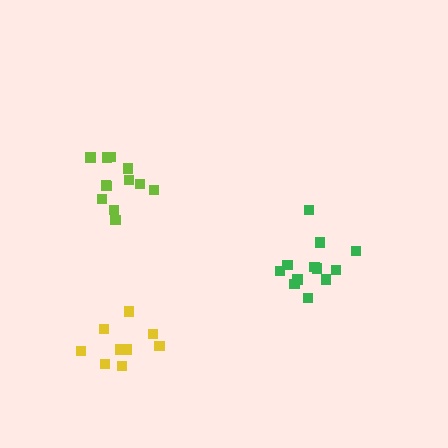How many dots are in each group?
Group 1: 12 dots, Group 2: 12 dots, Group 3: 9 dots (33 total).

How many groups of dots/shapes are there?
There are 3 groups.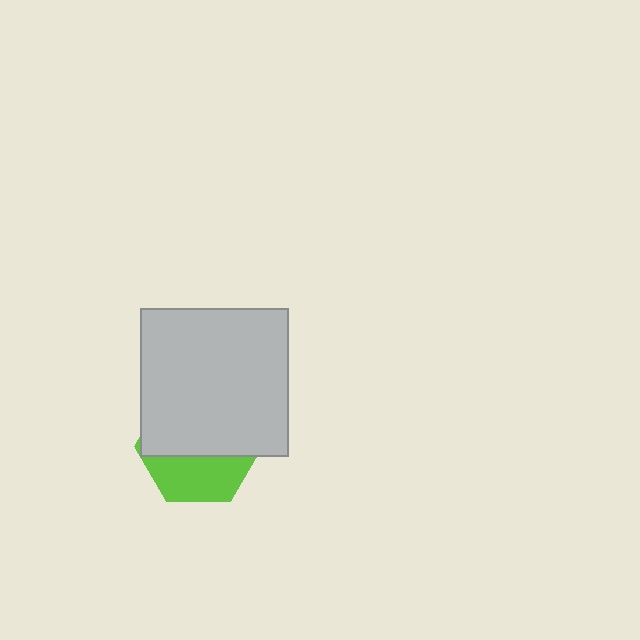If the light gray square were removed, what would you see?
You would see the complete lime hexagon.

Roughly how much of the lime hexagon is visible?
A small part of it is visible (roughly 37%).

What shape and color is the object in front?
The object in front is a light gray square.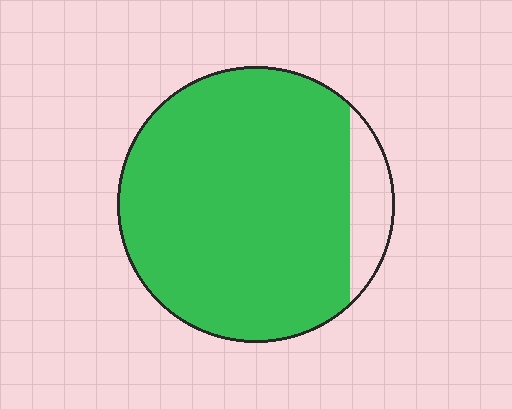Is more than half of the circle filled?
Yes.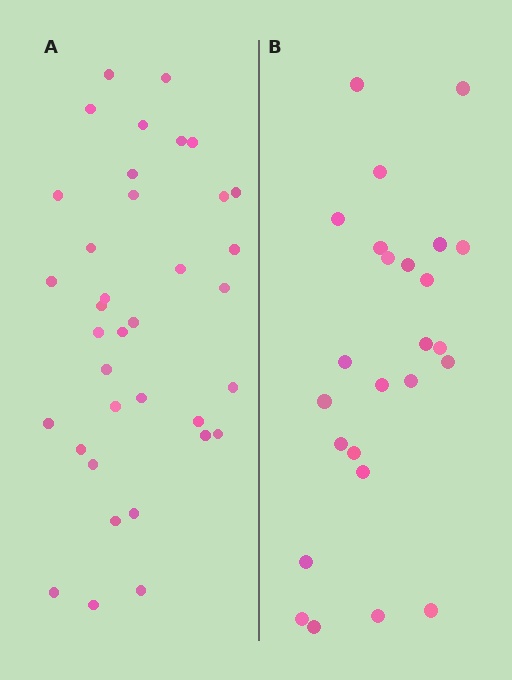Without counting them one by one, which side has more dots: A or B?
Region A (the left region) has more dots.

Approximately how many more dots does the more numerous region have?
Region A has roughly 12 or so more dots than region B.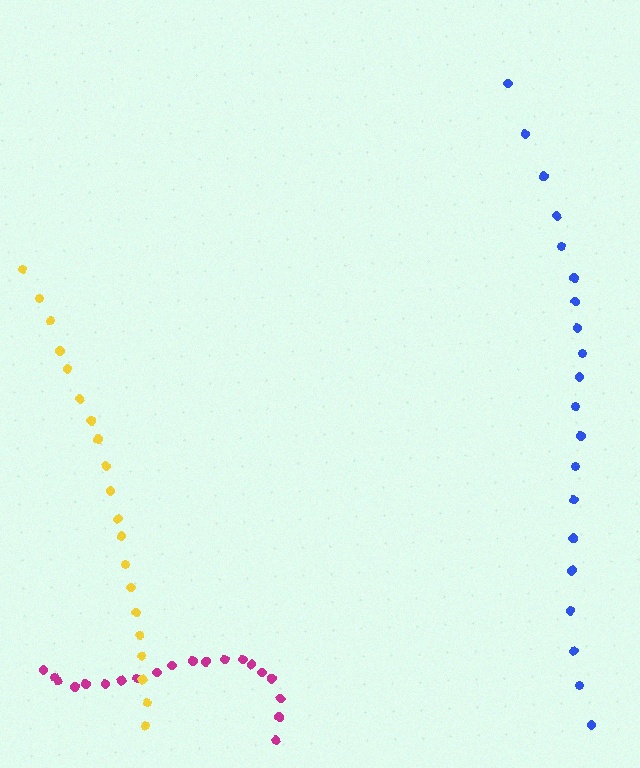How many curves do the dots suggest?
There are 3 distinct paths.